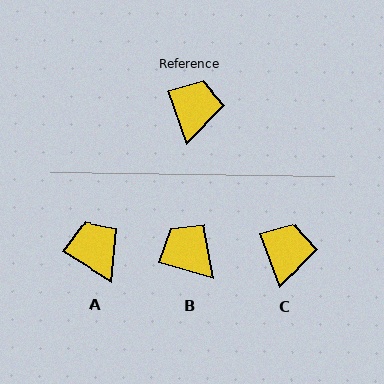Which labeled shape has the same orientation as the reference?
C.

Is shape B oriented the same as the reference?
No, it is off by about 54 degrees.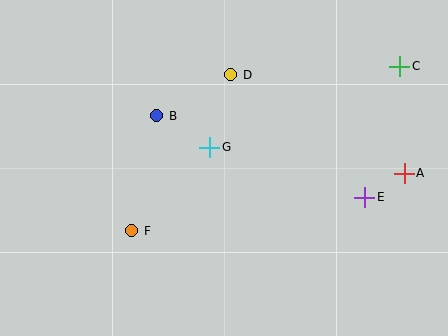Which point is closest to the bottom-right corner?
Point E is closest to the bottom-right corner.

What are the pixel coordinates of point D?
Point D is at (231, 75).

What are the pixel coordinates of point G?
Point G is at (210, 147).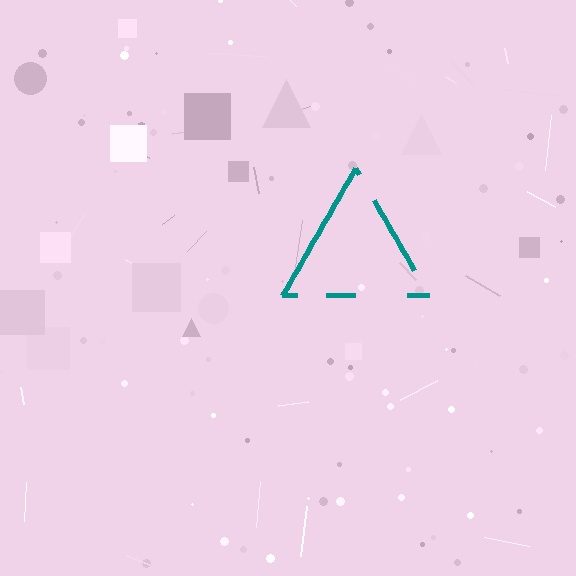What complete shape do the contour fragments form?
The contour fragments form a triangle.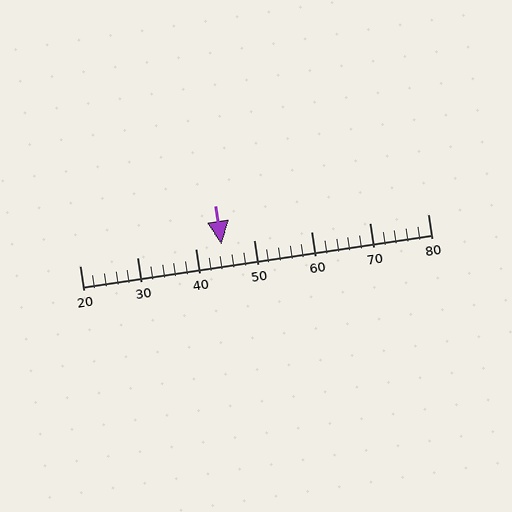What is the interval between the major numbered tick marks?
The major tick marks are spaced 10 units apart.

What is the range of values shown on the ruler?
The ruler shows values from 20 to 80.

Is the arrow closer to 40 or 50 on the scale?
The arrow is closer to 40.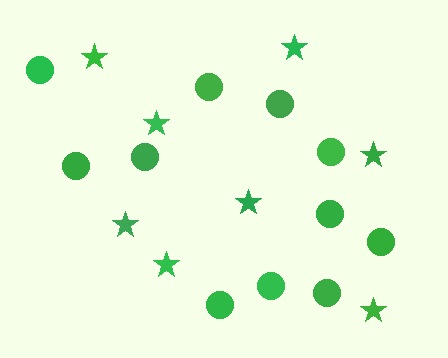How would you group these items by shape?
There are 2 groups: one group of stars (8) and one group of circles (11).